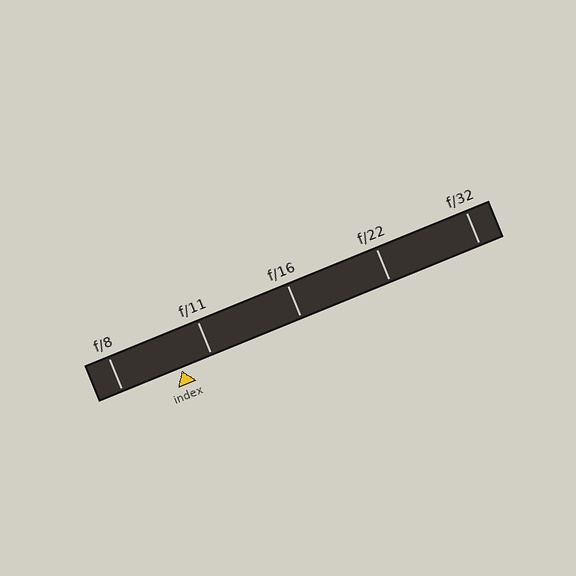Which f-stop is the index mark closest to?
The index mark is closest to f/11.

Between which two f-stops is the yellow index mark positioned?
The index mark is between f/8 and f/11.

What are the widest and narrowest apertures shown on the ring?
The widest aperture shown is f/8 and the narrowest is f/32.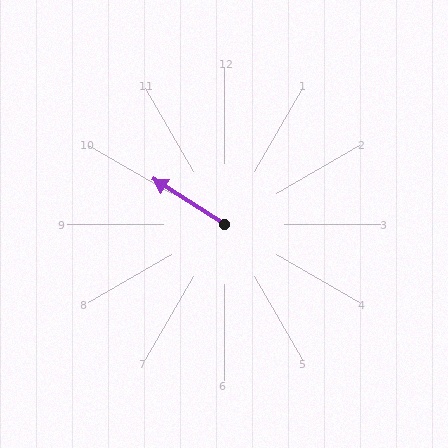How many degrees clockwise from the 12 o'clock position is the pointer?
Approximately 303 degrees.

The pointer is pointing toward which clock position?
Roughly 10 o'clock.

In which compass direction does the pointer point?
Northwest.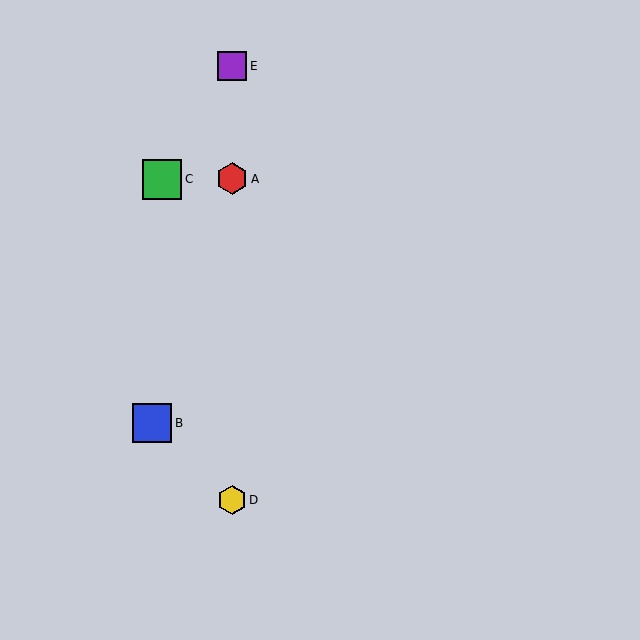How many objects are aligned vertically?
3 objects (A, D, E) are aligned vertically.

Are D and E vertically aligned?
Yes, both are at x≈232.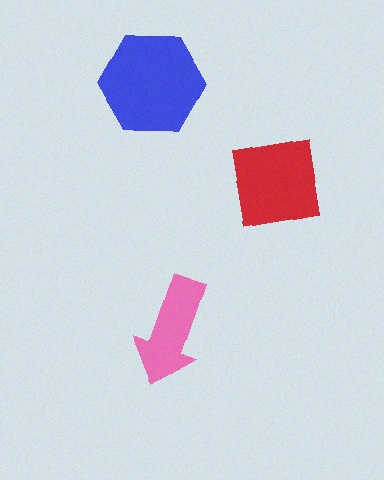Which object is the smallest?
The pink arrow.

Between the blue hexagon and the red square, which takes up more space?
The blue hexagon.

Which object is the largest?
The blue hexagon.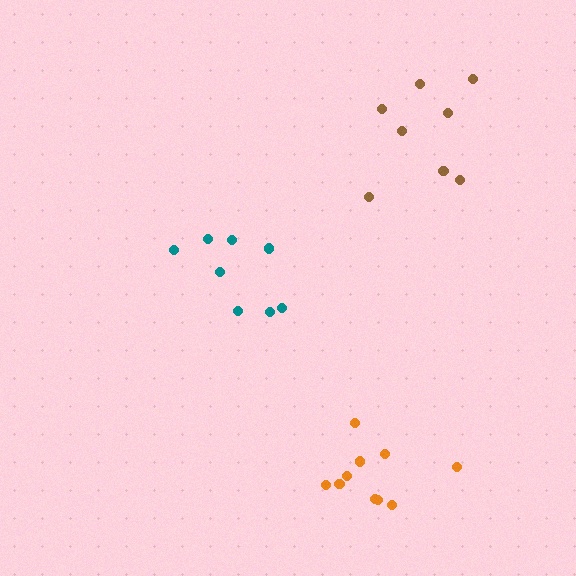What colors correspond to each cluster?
The clusters are colored: teal, brown, orange.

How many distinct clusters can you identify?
There are 3 distinct clusters.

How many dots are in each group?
Group 1: 8 dots, Group 2: 8 dots, Group 3: 10 dots (26 total).